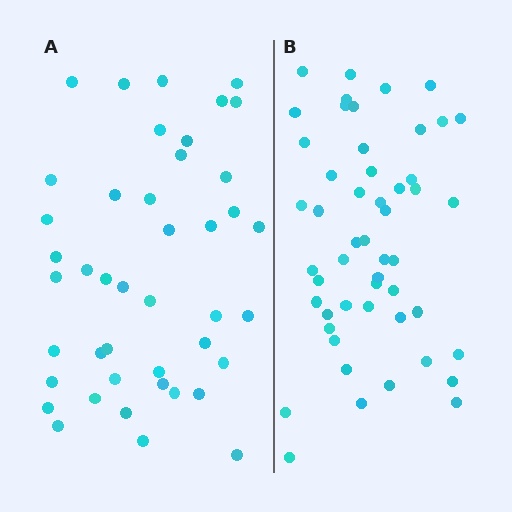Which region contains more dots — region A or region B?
Region B (the right region) has more dots.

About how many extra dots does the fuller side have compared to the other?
Region B has roughly 8 or so more dots than region A.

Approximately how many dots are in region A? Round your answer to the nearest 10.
About 40 dots. (The exact count is 43, which rounds to 40.)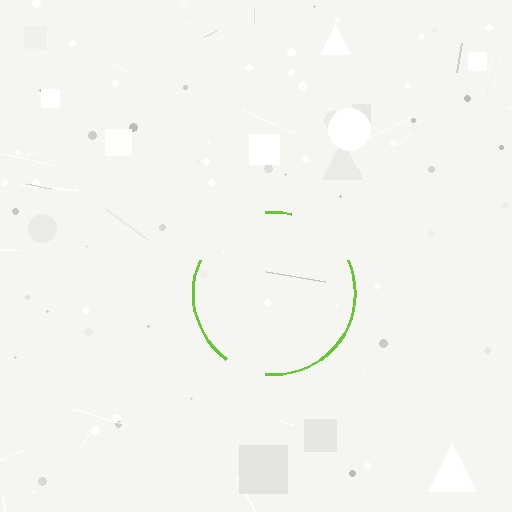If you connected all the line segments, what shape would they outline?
They would outline a circle.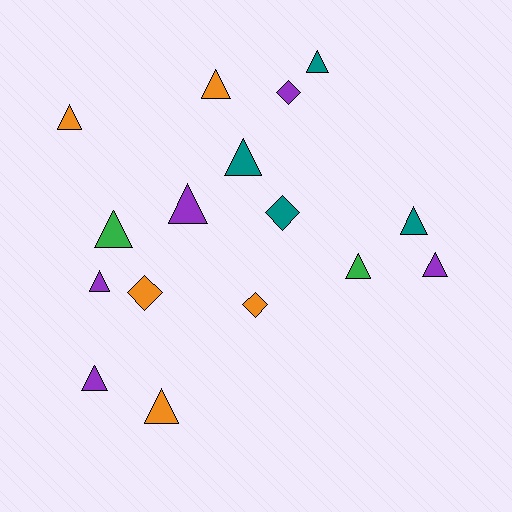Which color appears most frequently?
Purple, with 5 objects.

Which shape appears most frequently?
Triangle, with 12 objects.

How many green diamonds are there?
There are no green diamonds.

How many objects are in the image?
There are 16 objects.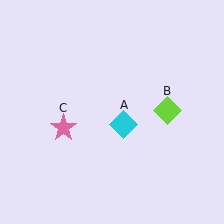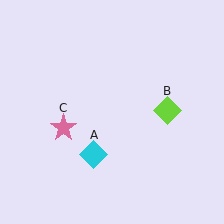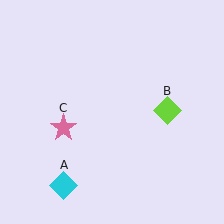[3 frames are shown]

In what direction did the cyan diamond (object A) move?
The cyan diamond (object A) moved down and to the left.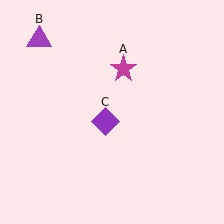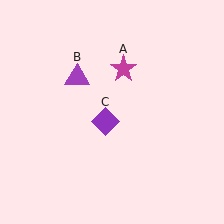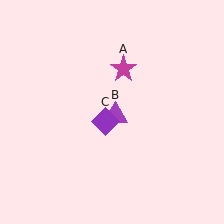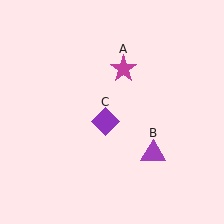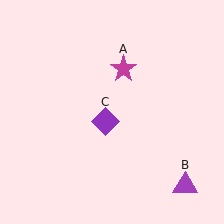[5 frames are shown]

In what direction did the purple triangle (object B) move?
The purple triangle (object B) moved down and to the right.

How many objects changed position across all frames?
1 object changed position: purple triangle (object B).